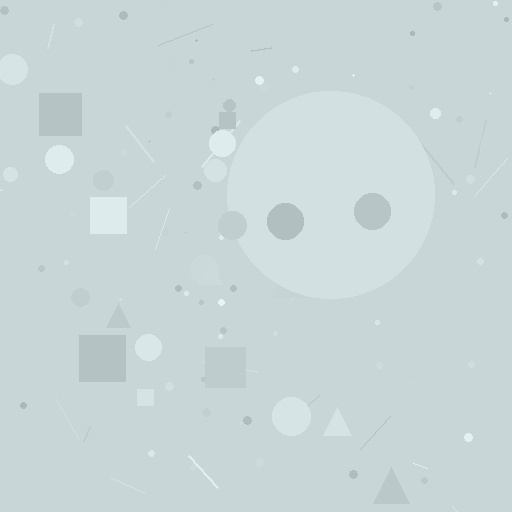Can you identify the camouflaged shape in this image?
The camouflaged shape is a circle.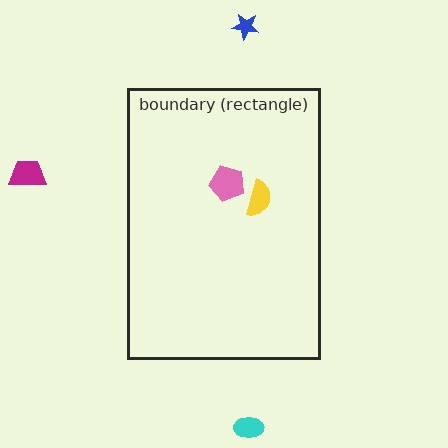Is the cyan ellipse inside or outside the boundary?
Outside.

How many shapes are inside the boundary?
2 inside, 3 outside.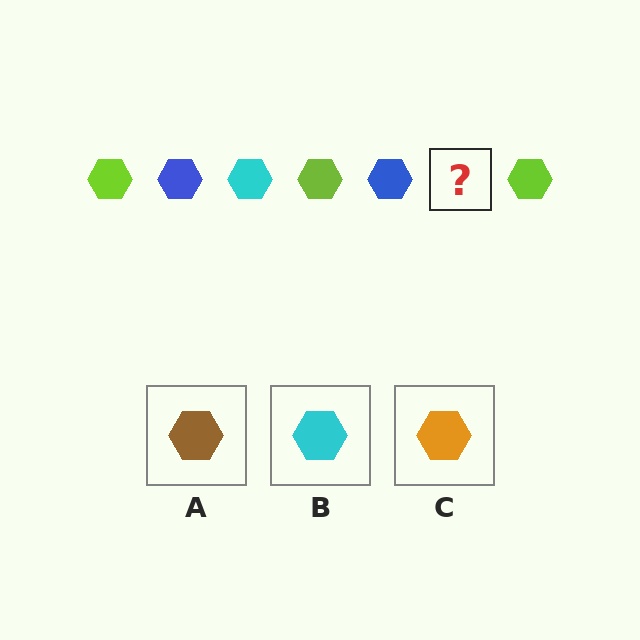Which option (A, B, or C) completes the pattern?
B.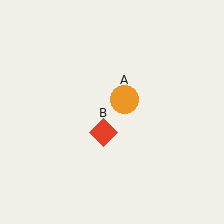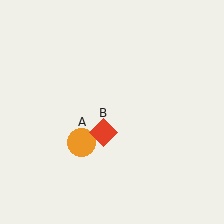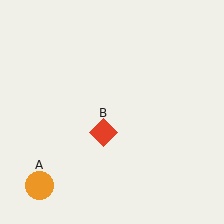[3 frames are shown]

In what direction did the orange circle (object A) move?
The orange circle (object A) moved down and to the left.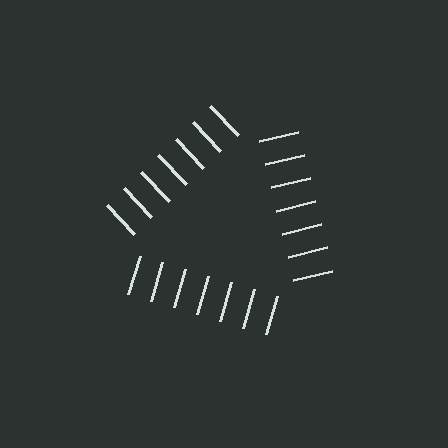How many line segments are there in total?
21 — 7 along each of the 3 edges.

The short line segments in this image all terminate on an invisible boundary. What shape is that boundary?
An illusory triangle — the line segments terminate on its edges but no continuous stroke is drawn.